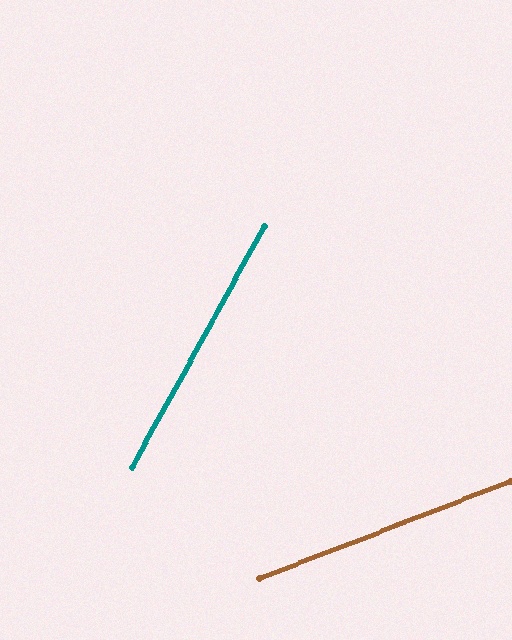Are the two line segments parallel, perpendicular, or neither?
Neither parallel nor perpendicular — they differ by about 40°.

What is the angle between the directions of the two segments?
Approximately 40 degrees.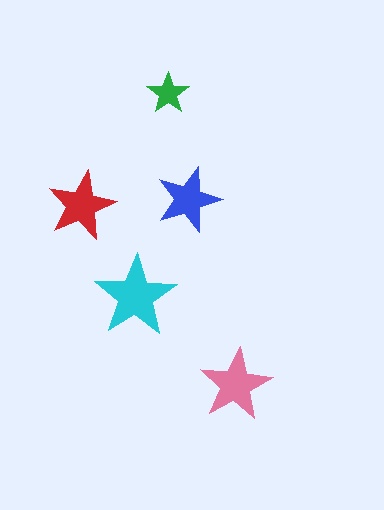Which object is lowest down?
The pink star is bottommost.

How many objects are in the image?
There are 5 objects in the image.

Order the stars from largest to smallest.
the cyan one, the pink one, the red one, the blue one, the green one.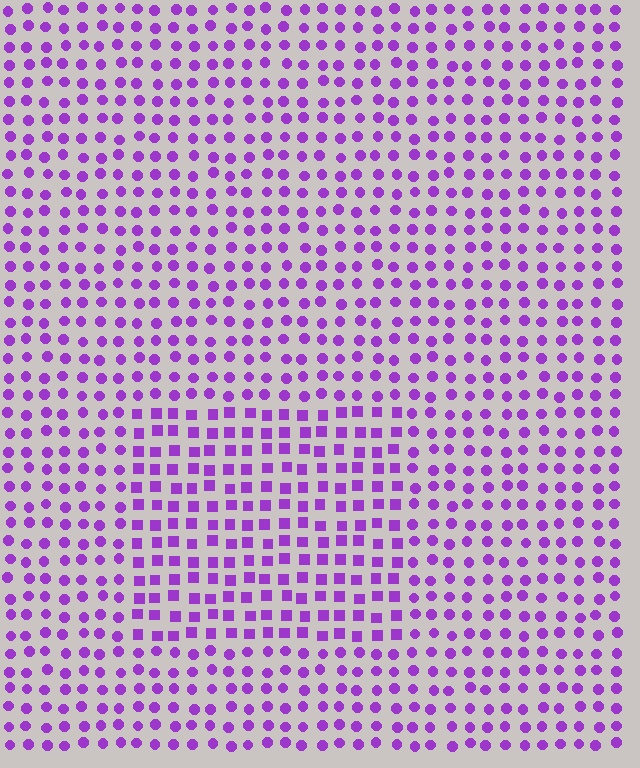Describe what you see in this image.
The image is filled with small purple elements arranged in a uniform grid. A rectangle-shaped region contains squares, while the surrounding area contains circles. The boundary is defined purely by the change in element shape.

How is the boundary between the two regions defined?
The boundary is defined by a change in element shape: squares inside vs. circles outside. All elements share the same color and spacing.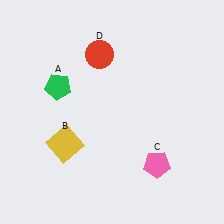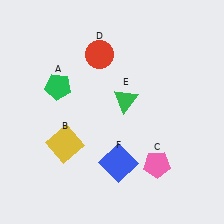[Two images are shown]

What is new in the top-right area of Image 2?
A green triangle (E) was added in the top-right area of Image 2.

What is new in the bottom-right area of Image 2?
A blue square (F) was added in the bottom-right area of Image 2.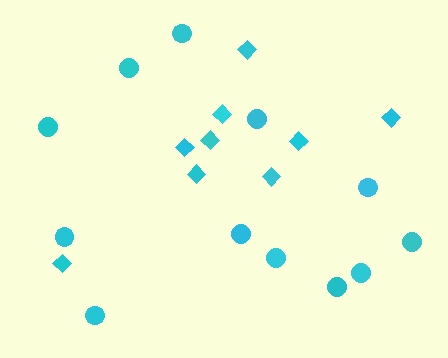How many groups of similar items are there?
There are 2 groups: one group of diamonds (9) and one group of circles (12).